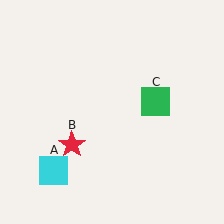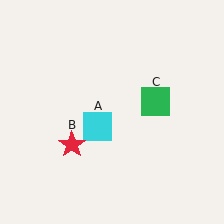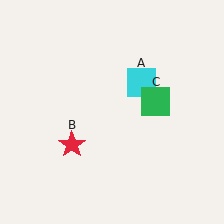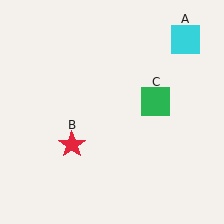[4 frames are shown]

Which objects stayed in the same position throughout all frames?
Red star (object B) and green square (object C) remained stationary.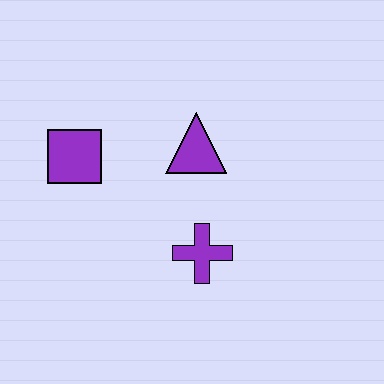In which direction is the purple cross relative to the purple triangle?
The purple cross is below the purple triangle.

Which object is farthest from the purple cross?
The purple square is farthest from the purple cross.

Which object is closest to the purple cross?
The purple triangle is closest to the purple cross.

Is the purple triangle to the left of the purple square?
No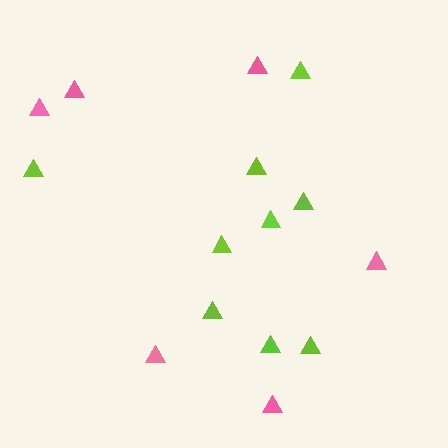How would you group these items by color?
There are 2 groups: one group of lime triangles (9) and one group of pink triangles (6).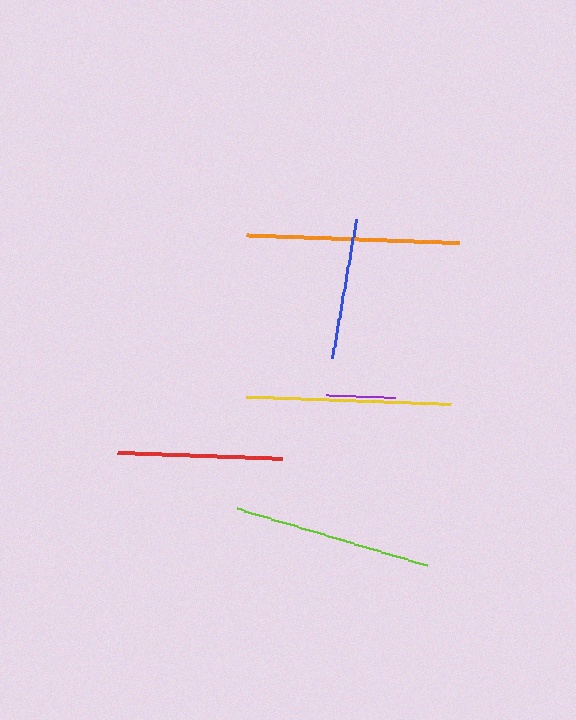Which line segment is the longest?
The orange line is the longest at approximately 213 pixels.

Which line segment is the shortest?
The purple line is the shortest at approximately 69 pixels.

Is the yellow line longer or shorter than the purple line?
The yellow line is longer than the purple line.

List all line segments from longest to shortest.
From longest to shortest: orange, yellow, lime, red, blue, purple.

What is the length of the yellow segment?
The yellow segment is approximately 204 pixels long.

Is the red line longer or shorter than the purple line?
The red line is longer than the purple line.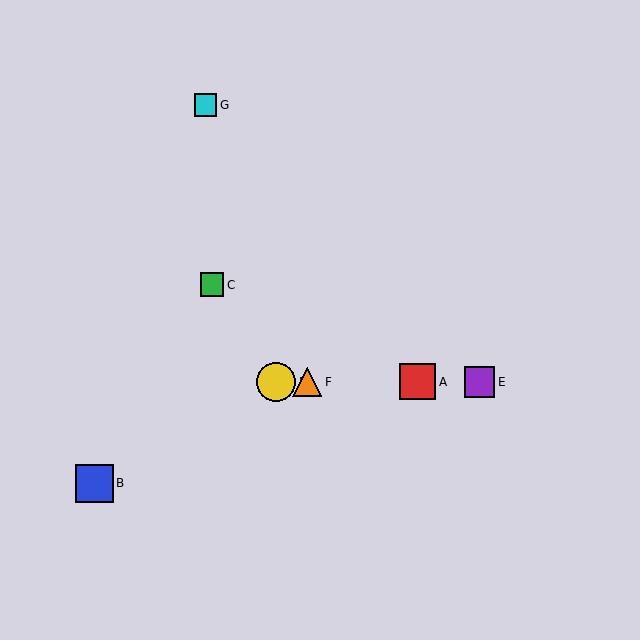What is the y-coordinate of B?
Object B is at y≈483.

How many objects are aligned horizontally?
4 objects (A, D, E, F) are aligned horizontally.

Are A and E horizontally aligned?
Yes, both are at y≈382.